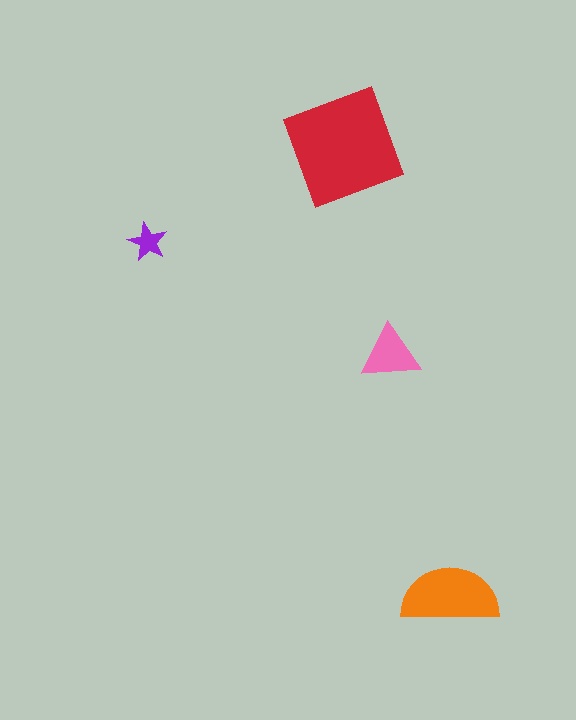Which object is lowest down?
The orange semicircle is bottommost.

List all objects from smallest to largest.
The purple star, the pink triangle, the orange semicircle, the red square.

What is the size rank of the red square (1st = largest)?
1st.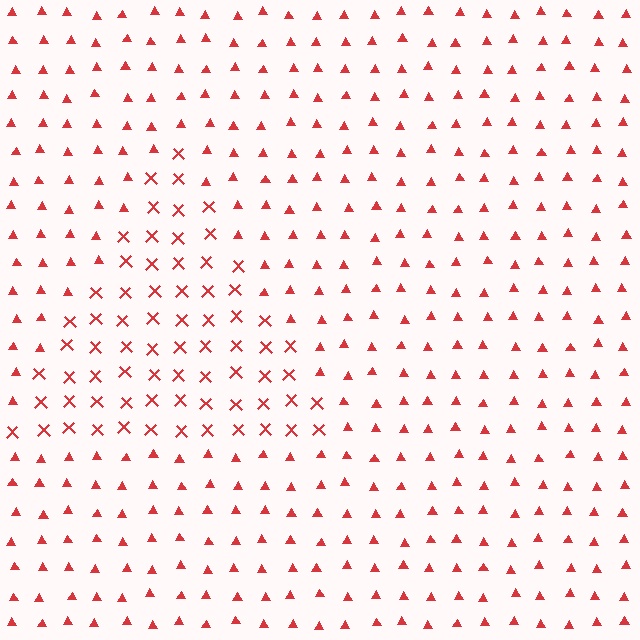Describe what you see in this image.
The image is filled with small red elements arranged in a uniform grid. A triangle-shaped region contains X marks, while the surrounding area contains triangles. The boundary is defined purely by the change in element shape.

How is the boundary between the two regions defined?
The boundary is defined by a change in element shape: X marks inside vs. triangles outside. All elements share the same color and spacing.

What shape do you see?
I see a triangle.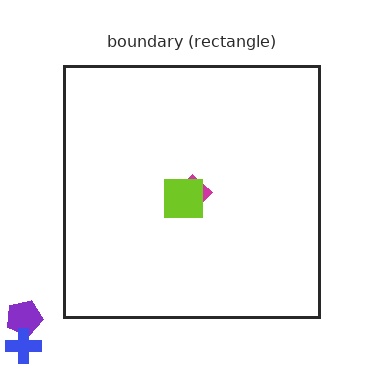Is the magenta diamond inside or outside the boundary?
Inside.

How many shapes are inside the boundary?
2 inside, 2 outside.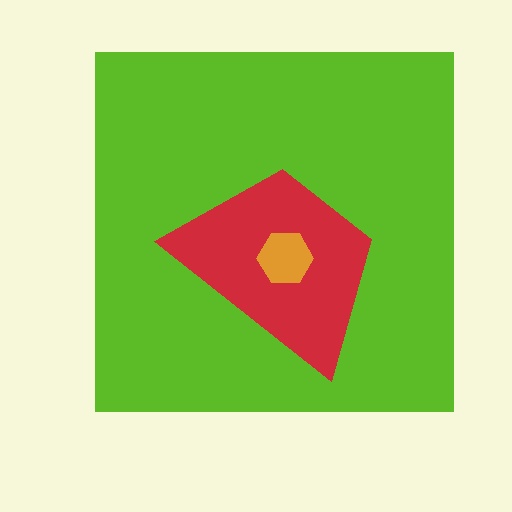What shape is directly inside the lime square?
The red trapezoid.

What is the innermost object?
The orange hexagon.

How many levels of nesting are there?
3.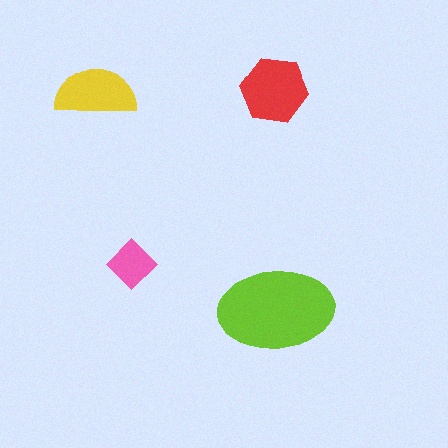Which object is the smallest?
The pink diamond.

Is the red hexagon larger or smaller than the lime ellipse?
Smaller.